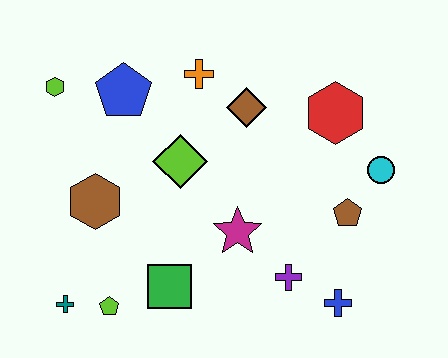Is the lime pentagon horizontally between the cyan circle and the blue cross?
No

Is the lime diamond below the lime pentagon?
No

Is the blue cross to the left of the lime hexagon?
No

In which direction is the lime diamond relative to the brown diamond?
The lime diamond is to the left of the brown diamond.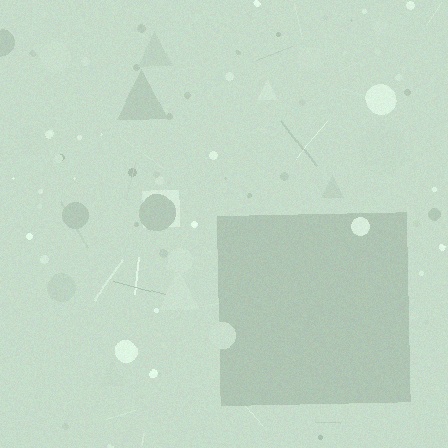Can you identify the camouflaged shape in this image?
The camouflaged shape is a square.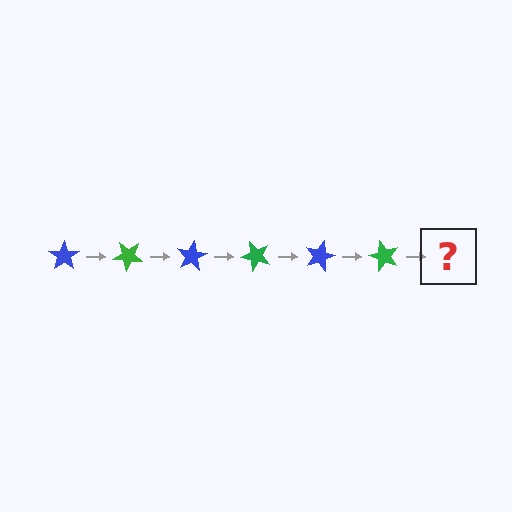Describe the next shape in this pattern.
It should be a blue star, rotated 240 degrees from the start.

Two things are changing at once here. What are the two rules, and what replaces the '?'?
The two rules are that it rotates 40 degrees each step and the color cycles through blue and green. The '?' should be a blue star, rotated 240 degrees from the start.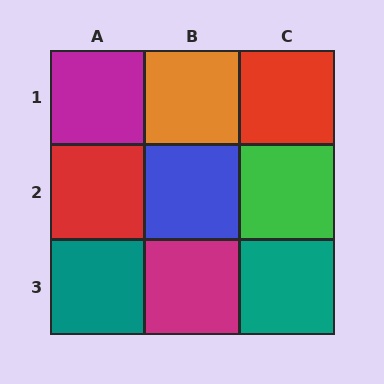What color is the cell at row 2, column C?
Green.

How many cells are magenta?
2 cells are magenta.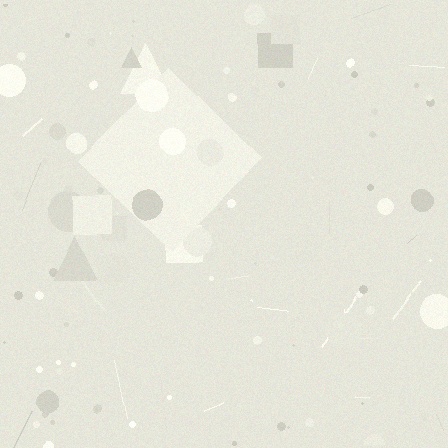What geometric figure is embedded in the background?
A diamond is embedded in the background.